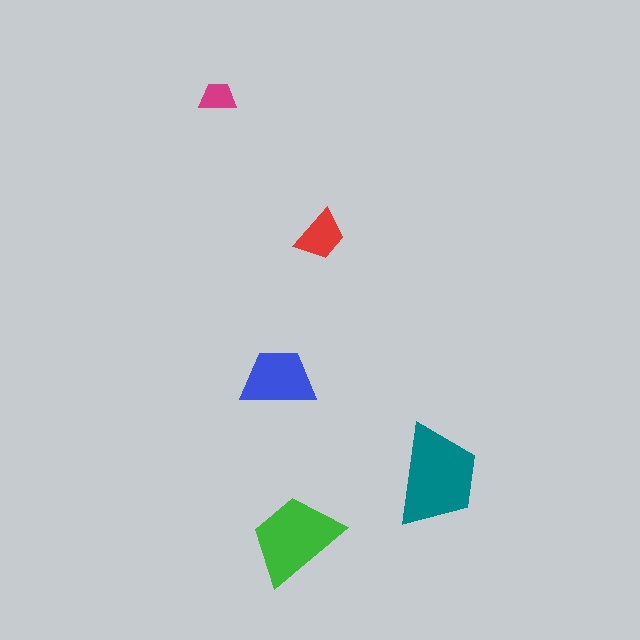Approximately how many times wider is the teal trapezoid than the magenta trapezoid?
About 2.5 times wider.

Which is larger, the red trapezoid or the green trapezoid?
The green one.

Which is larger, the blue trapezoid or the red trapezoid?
The blue one.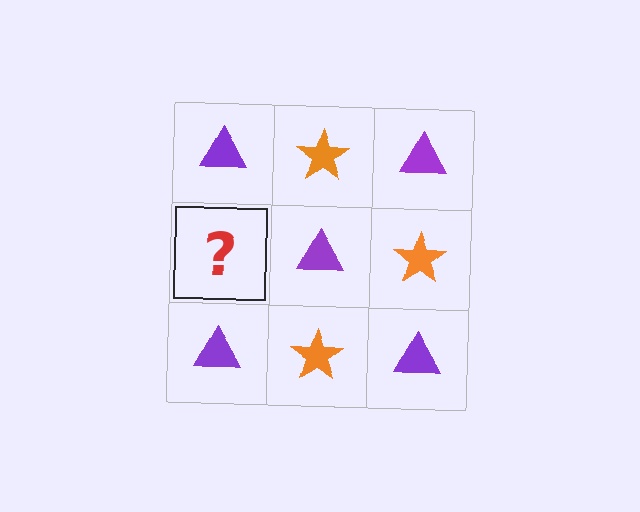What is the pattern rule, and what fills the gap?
The rule is that it alternates purple triangle and orange star in a checkerboard pattern. The gap should be filled with an orange star.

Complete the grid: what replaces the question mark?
The question mark should be replaced with an orange star.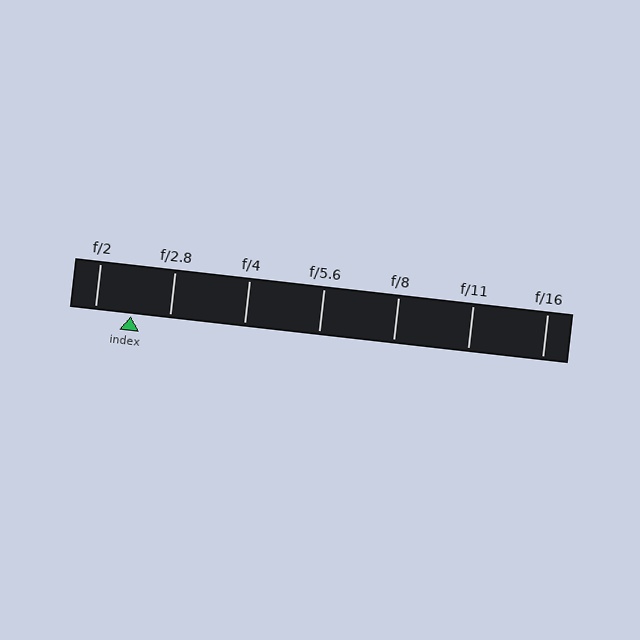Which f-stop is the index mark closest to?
The index mark is closest to f/2.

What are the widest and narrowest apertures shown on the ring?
The widest aperture shown is f/2 and the narrowest is f/16.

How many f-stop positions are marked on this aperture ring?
There are 7 f-stop positions marked.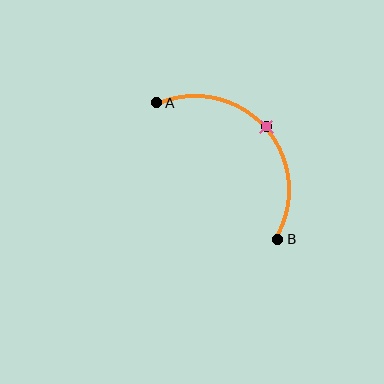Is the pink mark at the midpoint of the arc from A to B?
Yes. The pink mark lies on the arc at equal arc-length from both A and B — it is the arc midpoint.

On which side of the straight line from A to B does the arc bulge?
The arc bulges above and to the right of the straight line connecting A and B.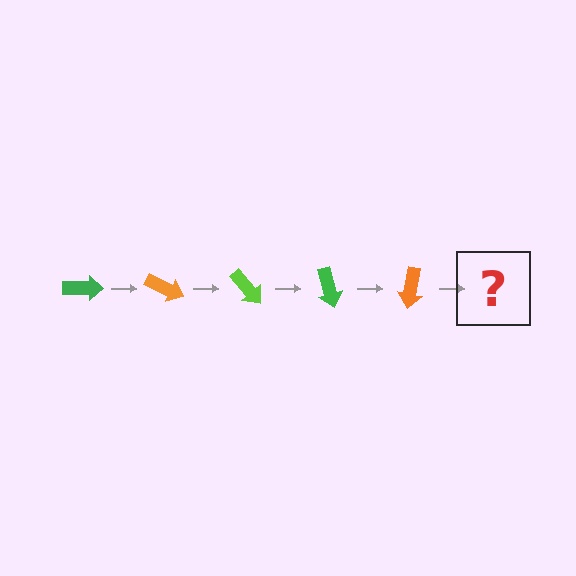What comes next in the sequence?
The next element should be a lime arrow, rotated 125 degrees from the start.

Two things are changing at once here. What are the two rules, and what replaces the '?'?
The two rules are that it rotates 25 degrees each step and the color cycles through green, orange, and lime. The '?' should be a lime arrow, rotated 125 degrees from the start.